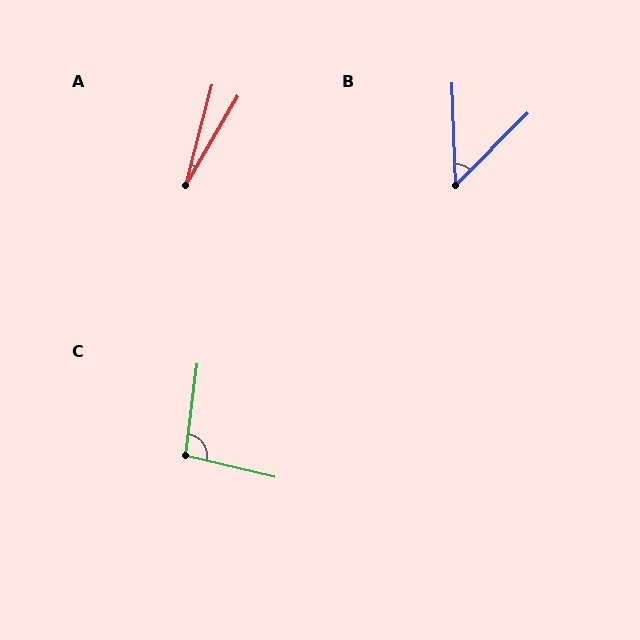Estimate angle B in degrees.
Approximately 47 degrees.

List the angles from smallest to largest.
A (15°), B (47°), C (96°).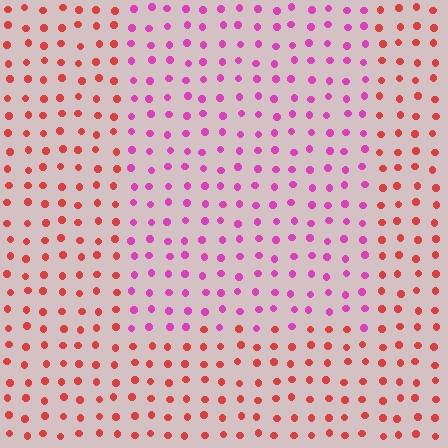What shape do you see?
I see a rectangle.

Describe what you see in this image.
The image is filled with small red elements in a uniform arrangement. A rectangle-shaped region is visible where the elements are tinted to a slightly different hue, forming a subtle color boundary.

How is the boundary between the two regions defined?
The boundary is defined purely by a slight shift in hue (about 49 degrees). Spacing, size, and orientation are identical on both sides.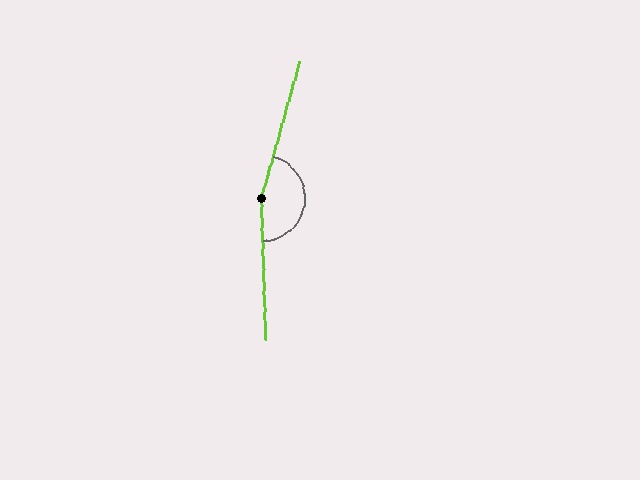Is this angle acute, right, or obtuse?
It is obtuse.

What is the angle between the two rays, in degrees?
Approximately 162 degrees.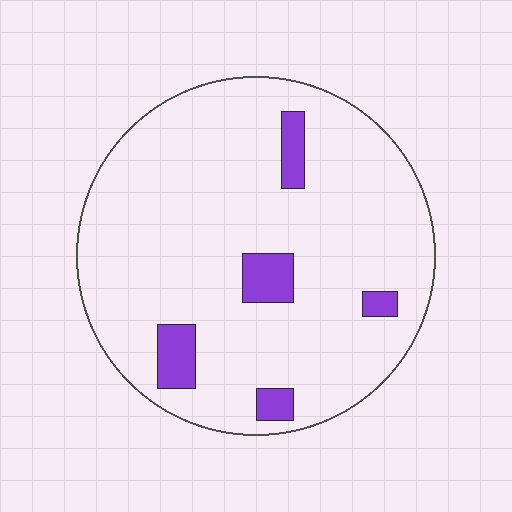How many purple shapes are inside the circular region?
5.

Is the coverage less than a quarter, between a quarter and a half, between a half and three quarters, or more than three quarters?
Less than a quarter.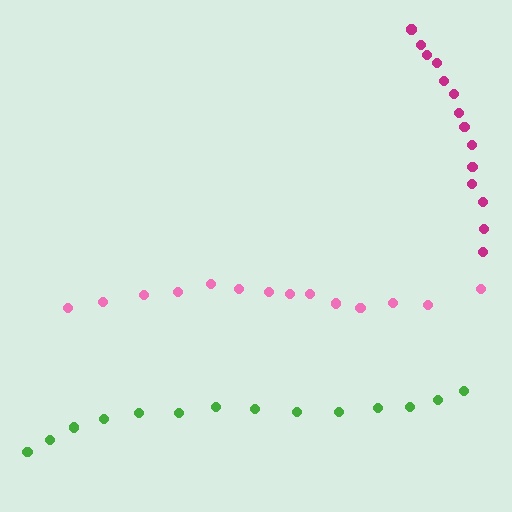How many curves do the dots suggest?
There are 3 distinct paths.